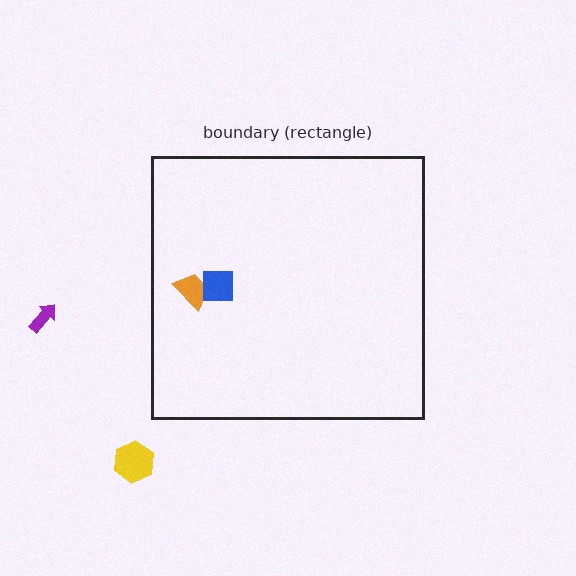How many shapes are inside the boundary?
2 inside, 2 outside.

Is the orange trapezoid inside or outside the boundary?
Inside.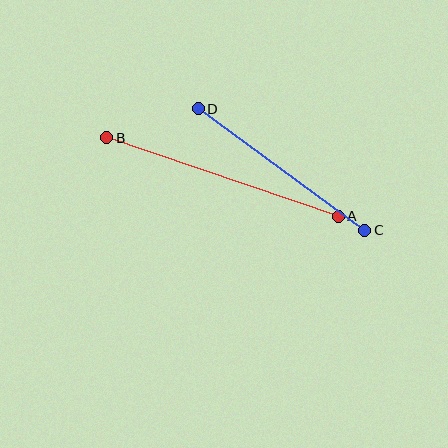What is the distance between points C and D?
The distance is approximately 206 pixels.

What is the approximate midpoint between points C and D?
The midpoint is at approximately (282, 170) pixels.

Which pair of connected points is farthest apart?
Points A and B are farthest apart.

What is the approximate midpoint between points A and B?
The midpoint is at approximately (223, 177) pixels.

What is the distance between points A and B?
The distance is approximately 244 pixels.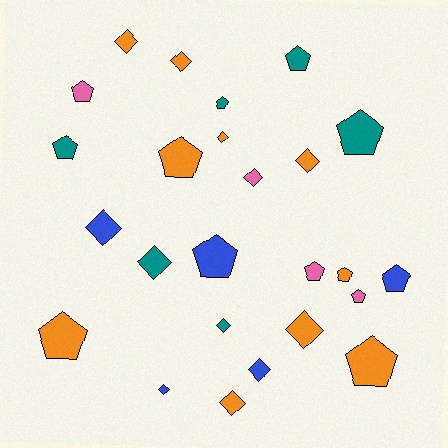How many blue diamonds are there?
There are 3 blue diamonds.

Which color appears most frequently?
Orange, with 10 objects.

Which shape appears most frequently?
Pentagon, with 13 objects.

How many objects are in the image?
There are 25 objects.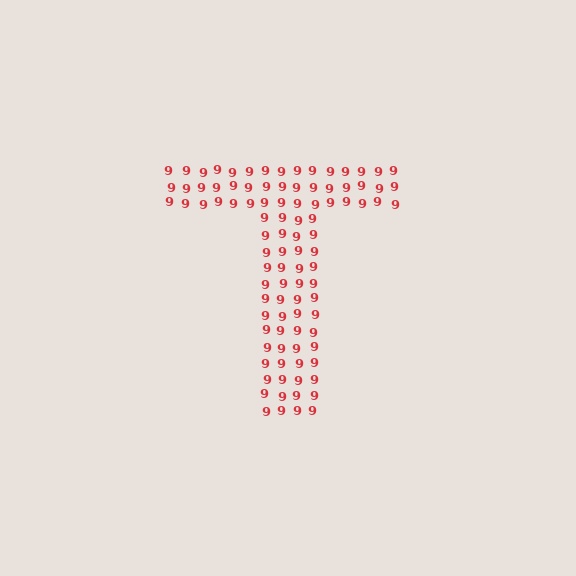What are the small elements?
The small elements are digit 9's.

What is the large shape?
The large shape is the letter T.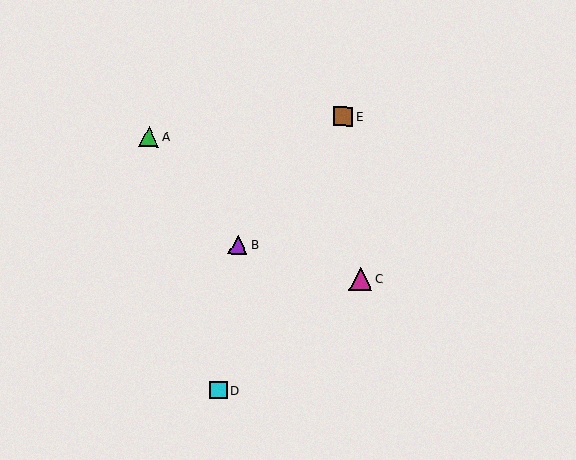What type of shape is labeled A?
Shape A is a green triangle.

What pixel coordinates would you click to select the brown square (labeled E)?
Click at (343, 116) to select the brown square E.